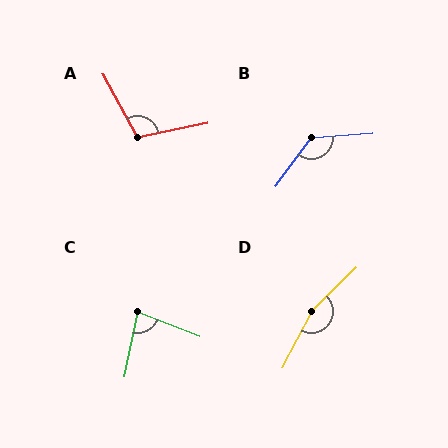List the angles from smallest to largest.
C (80°), A (107°), B (131°), D (162°).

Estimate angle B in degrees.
Approximately 131 degrees.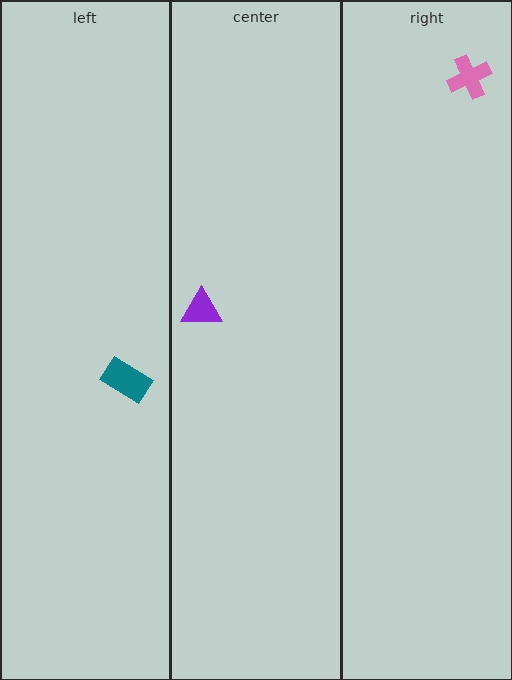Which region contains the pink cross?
The right region.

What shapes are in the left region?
The teal rectangle.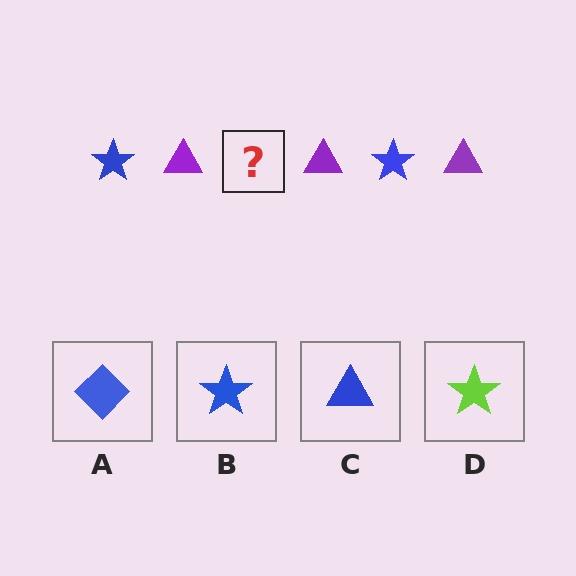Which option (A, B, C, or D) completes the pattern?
B.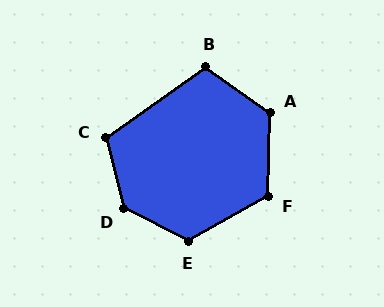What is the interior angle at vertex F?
Approximately 120 degrees (obtuse).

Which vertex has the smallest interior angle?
B, at approximately 109 degrees.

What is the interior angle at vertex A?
Approximately 125 degrees (obtuse).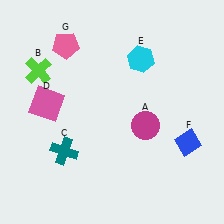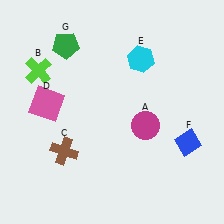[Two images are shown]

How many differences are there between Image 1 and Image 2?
There are 2 differences between the two images.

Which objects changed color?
C changed from teal to brown. G changed from pink to green.